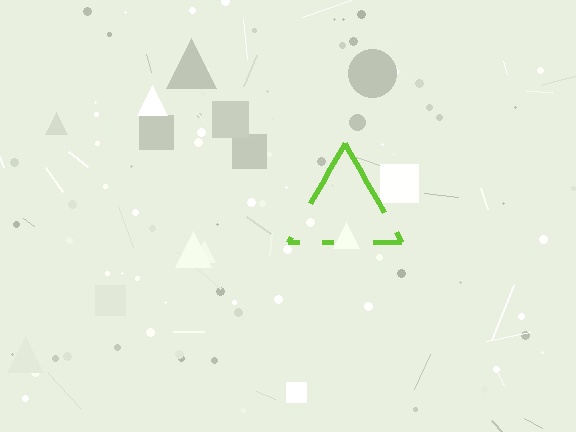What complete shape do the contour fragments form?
The contour fragments form a triangle.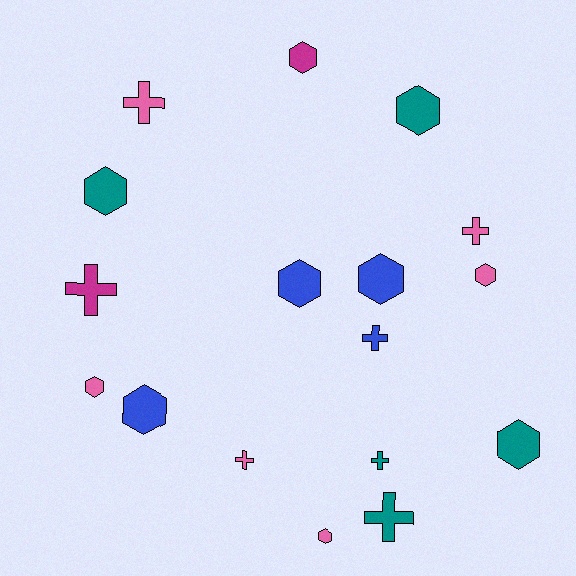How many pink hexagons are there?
There are 3 pink hexagons.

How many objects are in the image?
There are 17 objects.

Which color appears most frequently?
Pink, with 6 objects.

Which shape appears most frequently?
Hexagon, with 10 objects.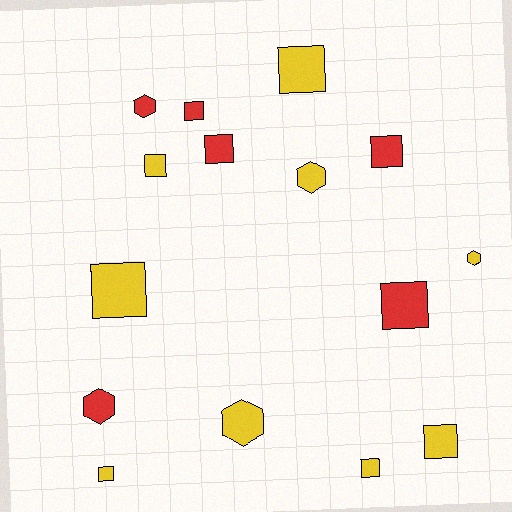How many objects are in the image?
There are 15 objects.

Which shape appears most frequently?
Square, with 10 objects.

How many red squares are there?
There are 4 red squares.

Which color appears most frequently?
Yellow, with 9 objects.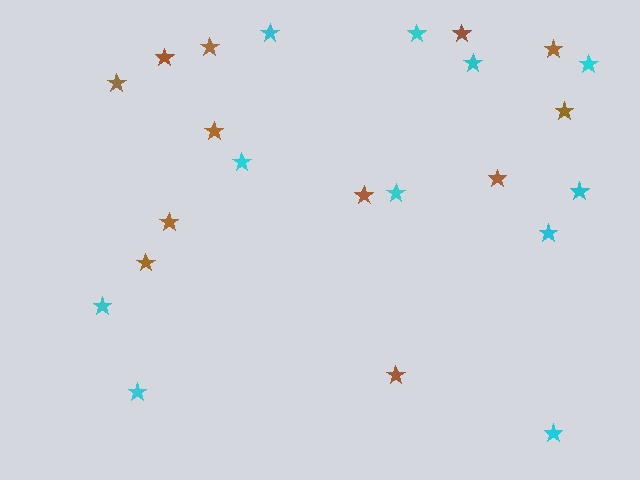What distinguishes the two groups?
There are 2 groups: one group of cyan stars (11) and one group of brown stars (12).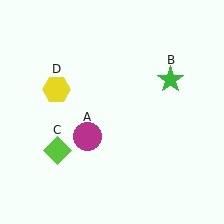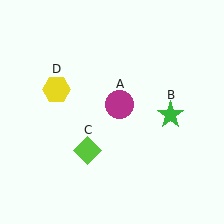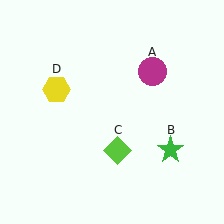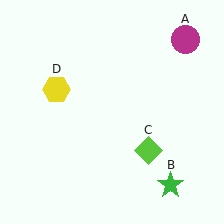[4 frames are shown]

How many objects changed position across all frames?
3 objects changed position: magenta circle (object A), green star (object B), lime diamond (object C).